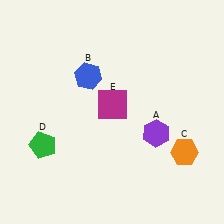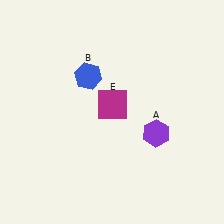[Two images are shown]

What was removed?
The orange hexagon (C), the green pentagon (D) were removed in Image 2.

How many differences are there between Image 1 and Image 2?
There are 2 differences between the two images.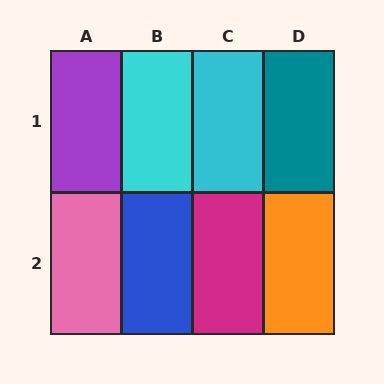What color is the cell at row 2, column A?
Pink.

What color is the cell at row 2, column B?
Blue.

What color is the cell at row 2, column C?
Magenta.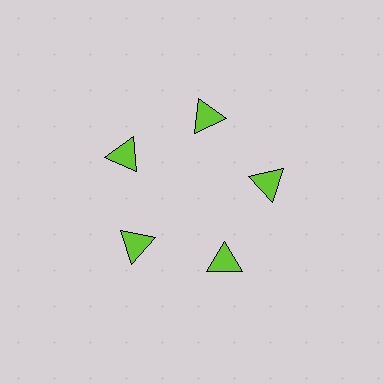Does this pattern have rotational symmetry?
Yes, this pattern has 5-fold rotational symmetry. It looks the same after rotating 72 degrees around the center.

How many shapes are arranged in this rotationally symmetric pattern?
There are 5 shapes, arranged in 5 groups of 1.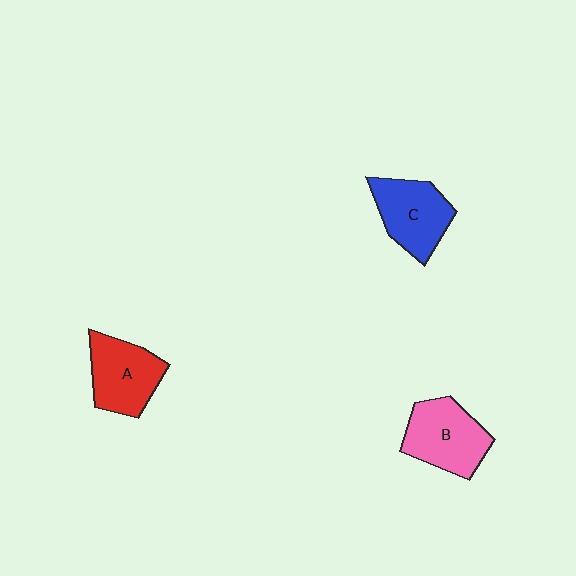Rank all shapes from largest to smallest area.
From largest to smallest: B (pink), A (red), C (blue).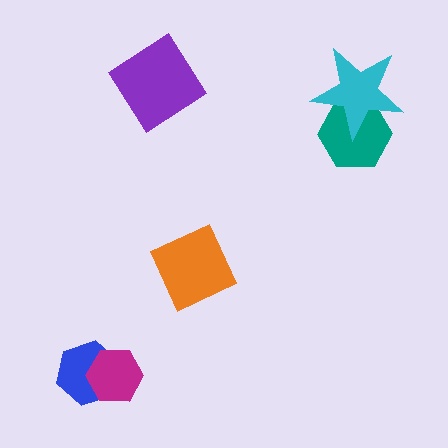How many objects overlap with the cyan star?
1 object overlaps with the cyan star.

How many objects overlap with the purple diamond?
0 objects overlap with the purple diamond.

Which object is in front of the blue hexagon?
The magenta hexagon is in front of the blue hexagon.